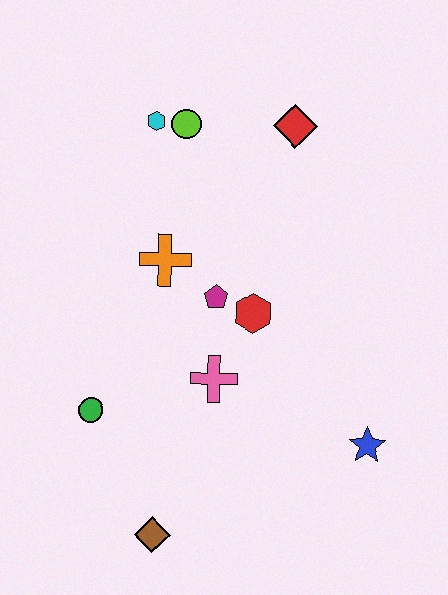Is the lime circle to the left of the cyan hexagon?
No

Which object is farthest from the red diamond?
The brown diamond is farthest from the red diamond.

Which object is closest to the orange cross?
The magenta pentagon is closest to the orange cross.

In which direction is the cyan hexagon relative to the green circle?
The cyan hexagon is above the green circle.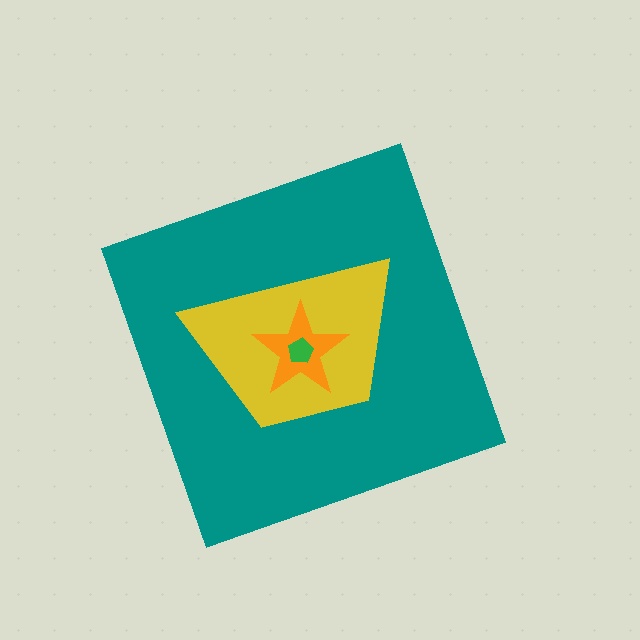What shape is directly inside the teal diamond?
The yellow trapezoid.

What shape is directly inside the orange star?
The green pentagon.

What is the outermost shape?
The teal diamond.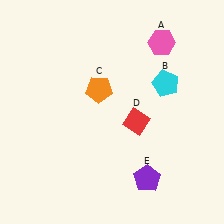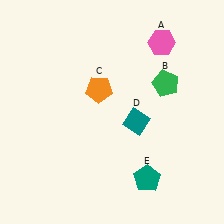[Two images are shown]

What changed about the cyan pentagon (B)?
In Image 1, B is cyan. In Image 2, it changed to green.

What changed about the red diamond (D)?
In Image 1, D is red. In Image 2, it changed to teal.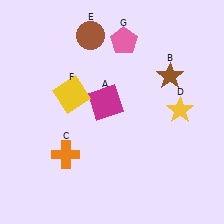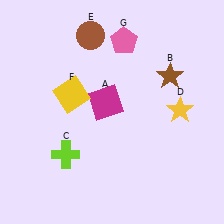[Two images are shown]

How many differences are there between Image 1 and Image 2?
There is 1 difference between the two images.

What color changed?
The cross (C) changed from orange in Image 1 to lime in Image 2.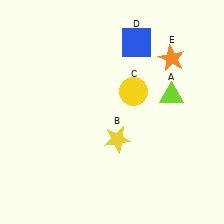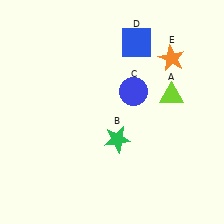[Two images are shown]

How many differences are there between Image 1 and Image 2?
There are 2 differences between the two images.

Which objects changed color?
B changed from yellow to green. C changed from yellow to blue.